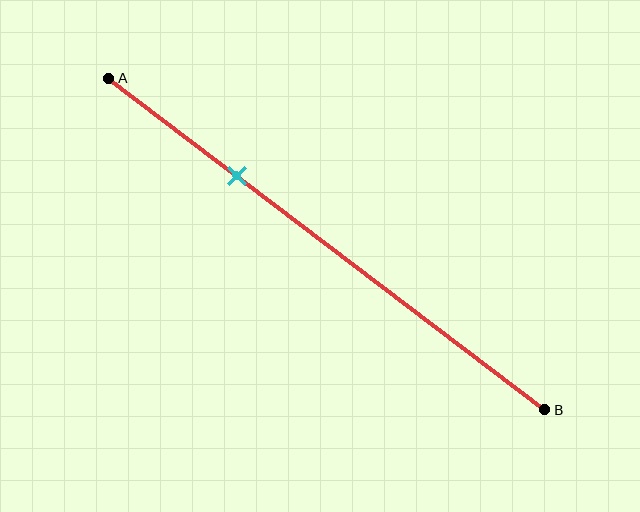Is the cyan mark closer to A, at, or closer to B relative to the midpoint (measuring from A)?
The cyan mark is closer to point A than the midpoint of segment AB.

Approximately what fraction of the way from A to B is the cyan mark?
The cyan mark is approximately 30% of the way from A to B.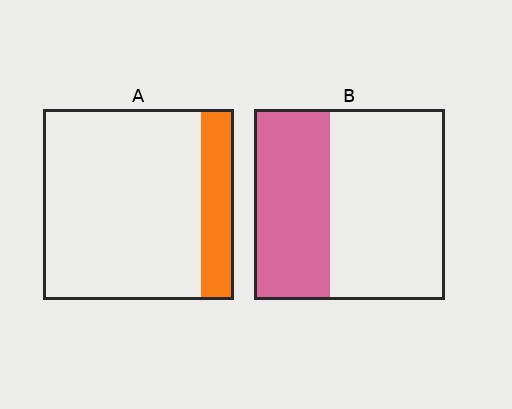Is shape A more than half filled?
No.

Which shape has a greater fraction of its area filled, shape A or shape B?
Shape B.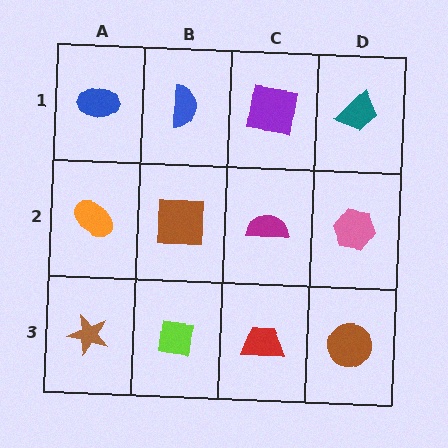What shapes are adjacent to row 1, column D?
A pink hexagon (row 2, column D), a purple square (row 1, column C).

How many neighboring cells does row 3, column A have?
2.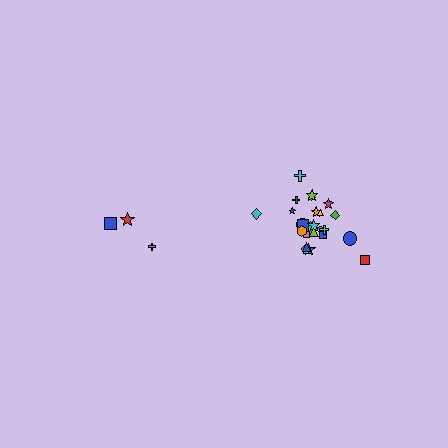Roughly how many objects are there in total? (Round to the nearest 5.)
Roughly 30 objects in total.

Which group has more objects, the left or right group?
The right group.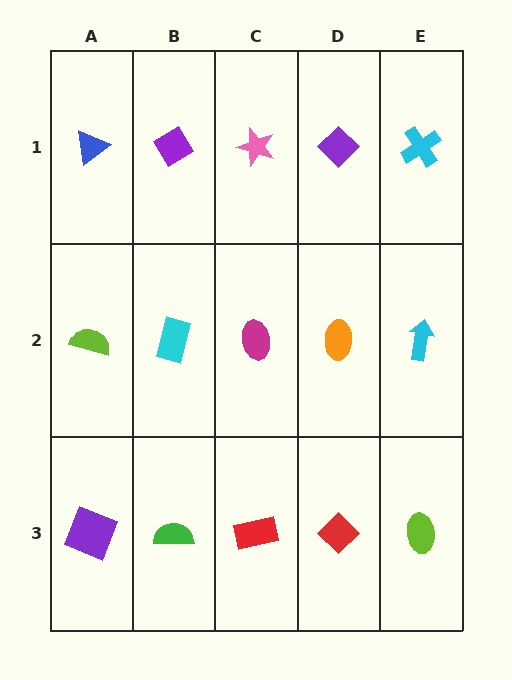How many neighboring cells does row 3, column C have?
3.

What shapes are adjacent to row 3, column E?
A cyan arrow (row 2, column E), a red diamond (row 3, column D).